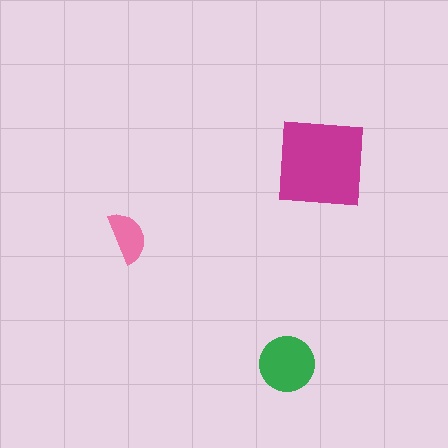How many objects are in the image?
There are 3 objects in the image.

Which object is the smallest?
The pink semicircle.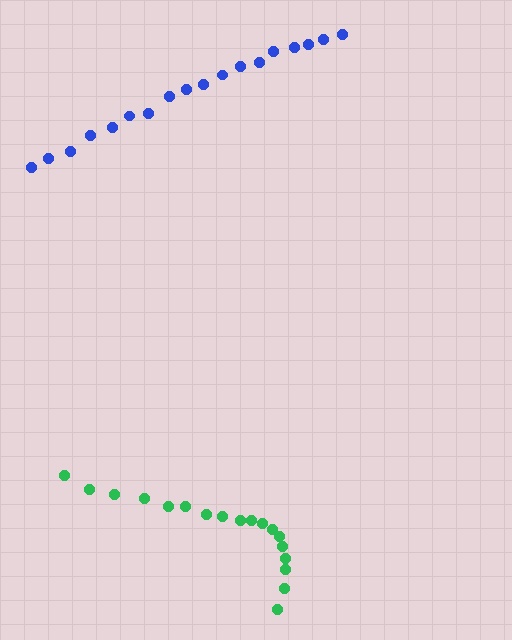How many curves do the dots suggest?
There are 2 distinct paths.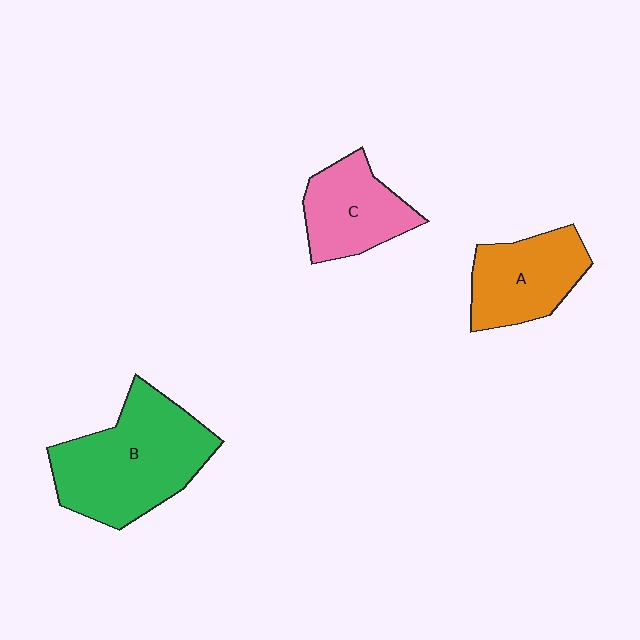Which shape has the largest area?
Shape B (green).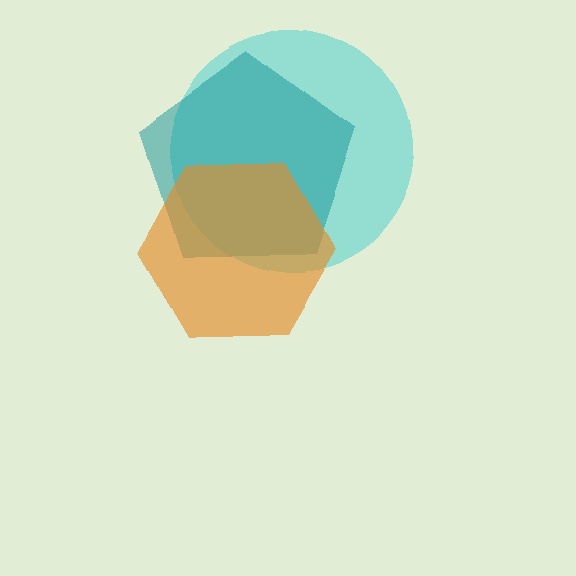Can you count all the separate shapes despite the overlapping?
Yes, there are 3 separate shapes.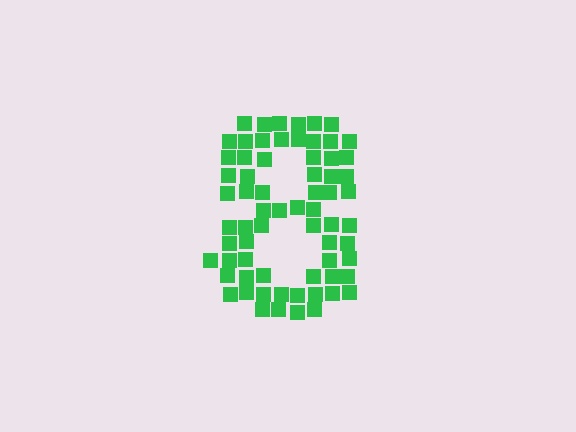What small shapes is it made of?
It is made of small squares.